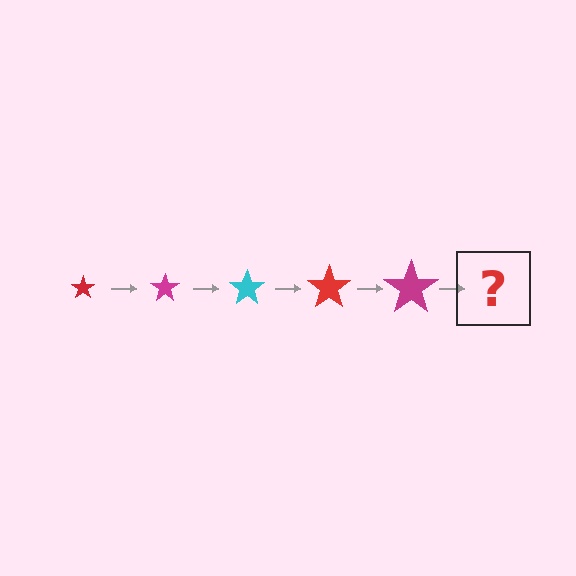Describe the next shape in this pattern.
It should be a cyan star, larger than the previous one.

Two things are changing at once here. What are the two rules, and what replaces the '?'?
The two rules are that the star grows larger each step and the color cycles through red, magenta, and cyan. The '?' should be a cyan star, larger than the previous one.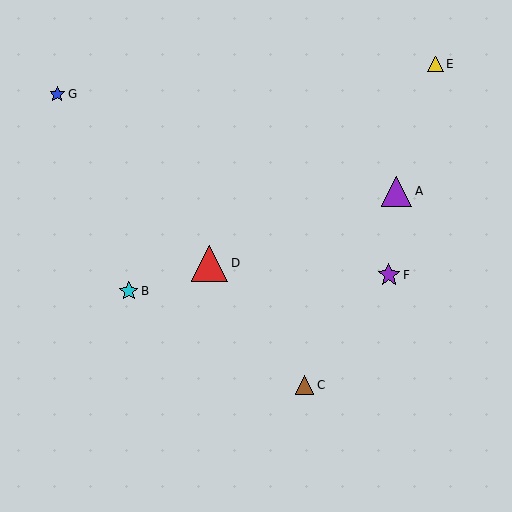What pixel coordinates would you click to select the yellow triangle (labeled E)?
Click at (436, 64) to select the yellow triangle E.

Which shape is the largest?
The red triangle (labeled D) is the largest.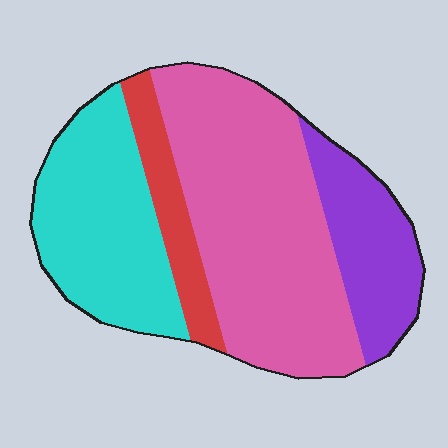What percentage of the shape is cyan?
Cyan takes up about one quarter (1/4) of the shape.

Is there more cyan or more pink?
Pink.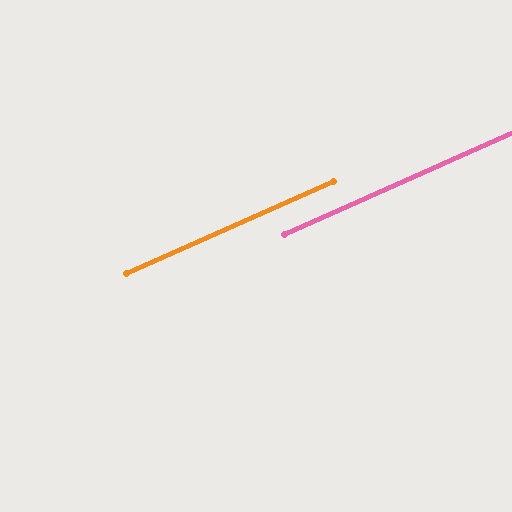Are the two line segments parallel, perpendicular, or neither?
Parallel — their directions differ by only 0.0°.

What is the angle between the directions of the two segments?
Approximately 0 degrees.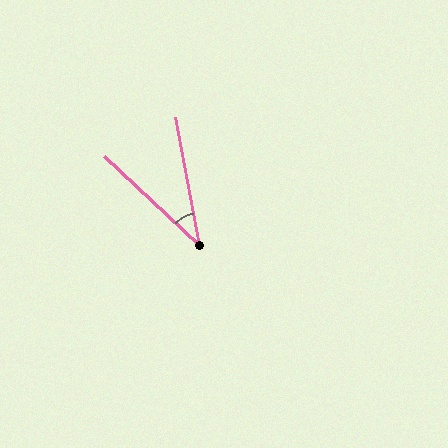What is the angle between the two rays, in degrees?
Approximately 36 degrees.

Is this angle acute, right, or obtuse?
It is acute.